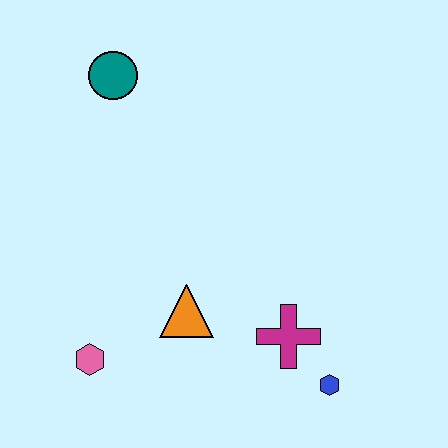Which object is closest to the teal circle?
The orange triangle is closest to the teal circle.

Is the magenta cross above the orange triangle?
No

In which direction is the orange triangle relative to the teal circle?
The orange triangle is below the teal circle.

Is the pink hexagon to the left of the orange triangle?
Yes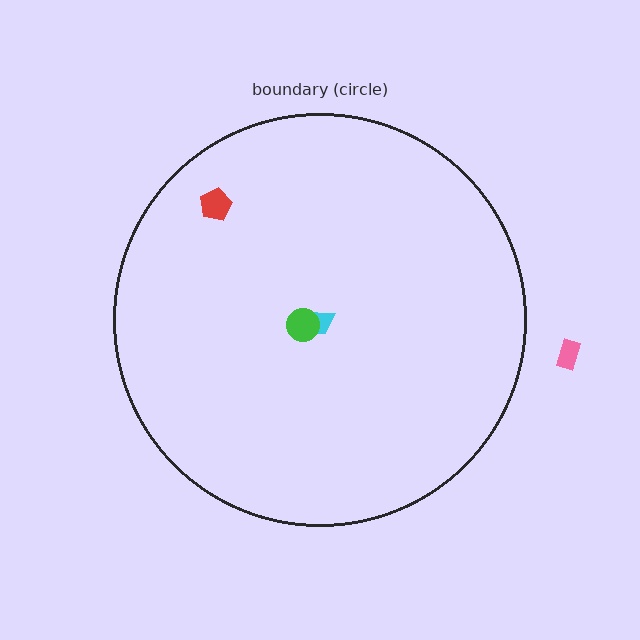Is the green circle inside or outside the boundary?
Inside.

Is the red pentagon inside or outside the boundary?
Inside.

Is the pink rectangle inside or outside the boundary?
Outside.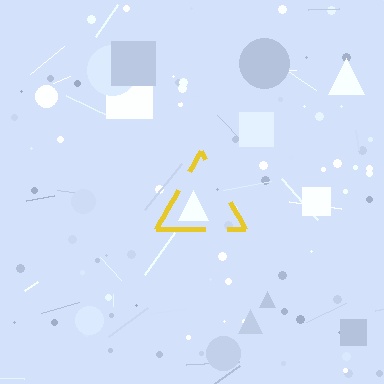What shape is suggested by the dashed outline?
The dashed outline suggests a triangle.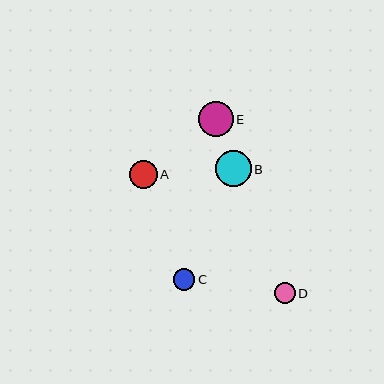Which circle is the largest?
Circle B is the largest with a size of approximately 36 pixels.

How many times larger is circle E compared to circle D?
Circle E is approximately 1.6 times the size of circle D.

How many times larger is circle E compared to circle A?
Circle E is approximately 1.2 times the size of circle A.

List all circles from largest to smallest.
From largest to smallest: B, E, A, C, D.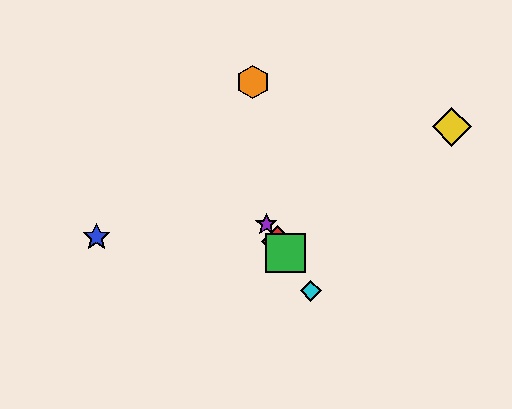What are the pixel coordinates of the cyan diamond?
The cyan diamond is at (311, 291).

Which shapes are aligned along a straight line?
The red diamond, the green square, the purple star, the cyan diamond are aligned along a straight line.